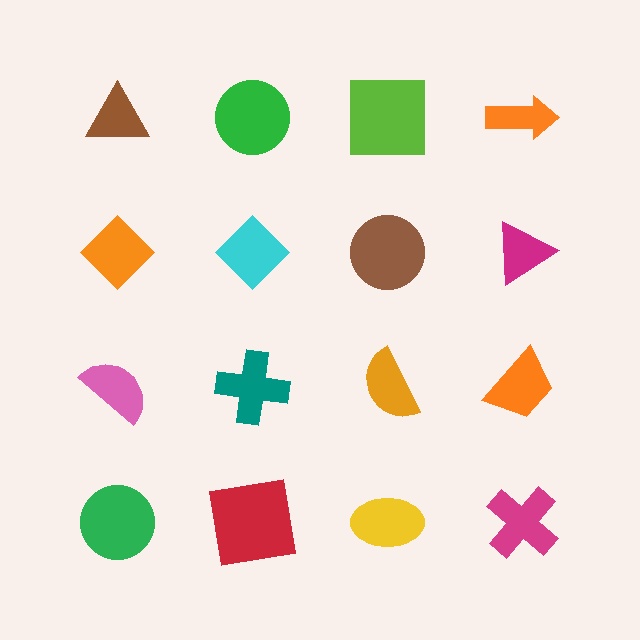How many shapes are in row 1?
4 shapes.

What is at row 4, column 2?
A red square.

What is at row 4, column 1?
A green circle.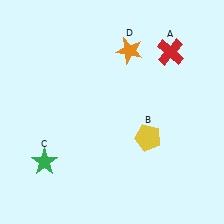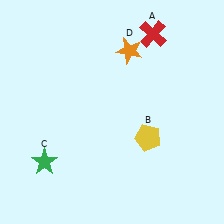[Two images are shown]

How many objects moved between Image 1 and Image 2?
1 object moved between the two images.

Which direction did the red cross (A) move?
The red cross (A) moved up.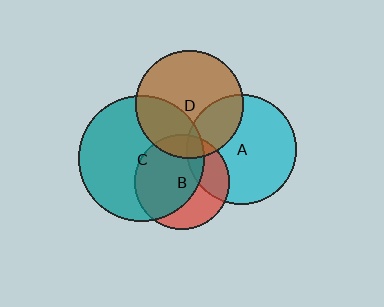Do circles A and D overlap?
Yes.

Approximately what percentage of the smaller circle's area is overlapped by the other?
Approximately 25%.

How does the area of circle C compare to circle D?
Approximately 1.4 times.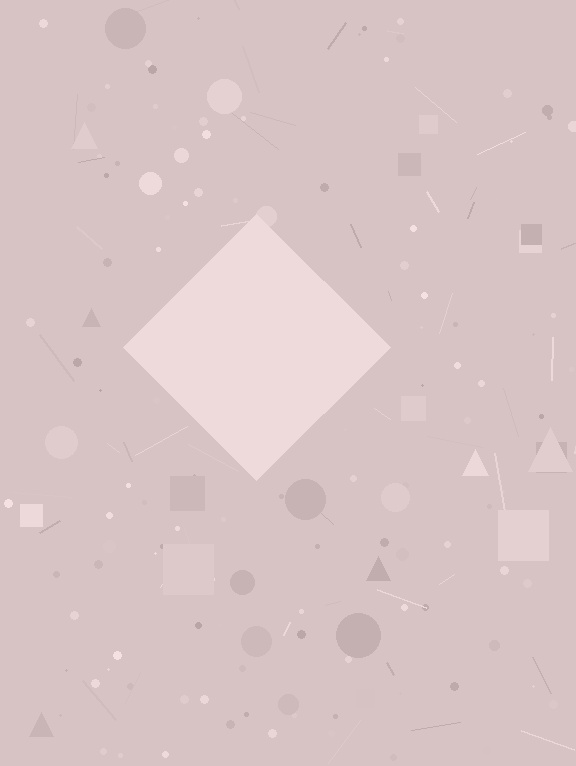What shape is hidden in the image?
A diamond is hidden in the image.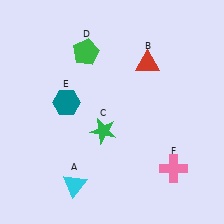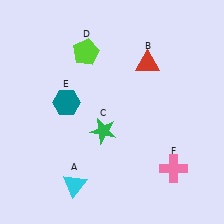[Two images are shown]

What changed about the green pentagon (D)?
In Image 1, D is green. In Image 2, it changed to lime.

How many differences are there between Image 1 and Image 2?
There is 1 difference between the two images.